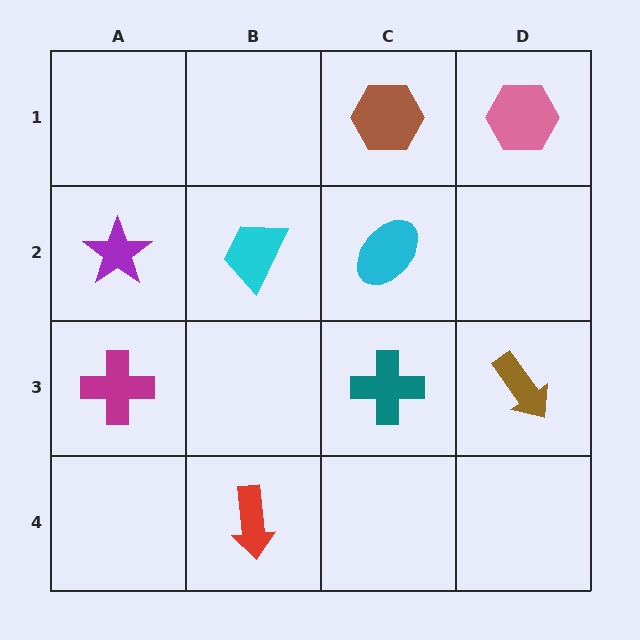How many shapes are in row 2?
3 shapes.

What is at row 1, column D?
A pink hexagon.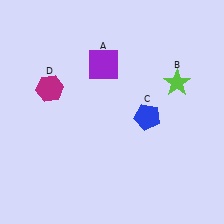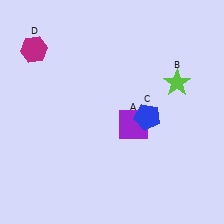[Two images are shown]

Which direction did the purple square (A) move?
The purple square (A) moved down.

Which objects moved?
The objects that moved are: the purple square (A), the magenta hexagon (D).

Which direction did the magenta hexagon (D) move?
The magenta hexagon (D) moved up.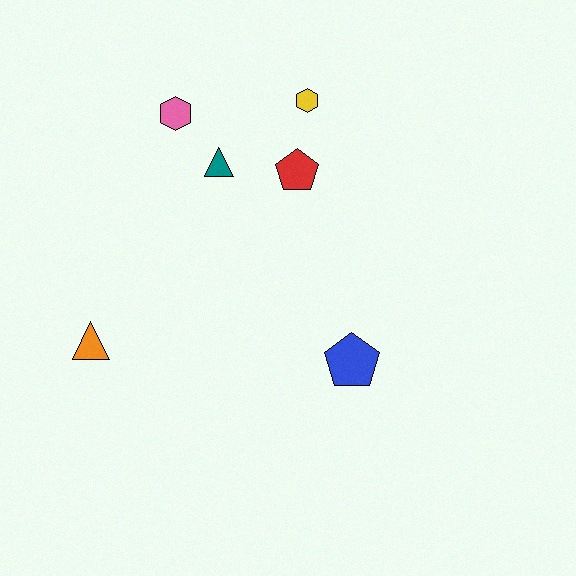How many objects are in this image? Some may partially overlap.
There are 6 objects.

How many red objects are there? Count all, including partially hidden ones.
There is 1 red object.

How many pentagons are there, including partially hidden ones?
There are 2 pentagons.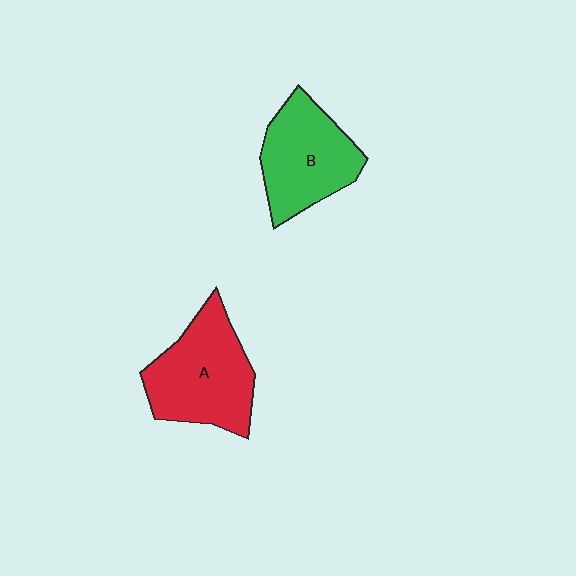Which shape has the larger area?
Shape A (red).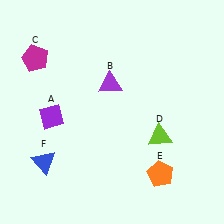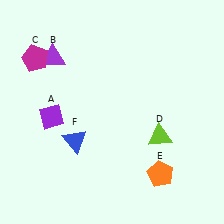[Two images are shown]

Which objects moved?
The objects that moved are: the purple triangle (B), the blue triangle (F).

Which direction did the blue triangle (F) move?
The blue triangle (F) moved right.